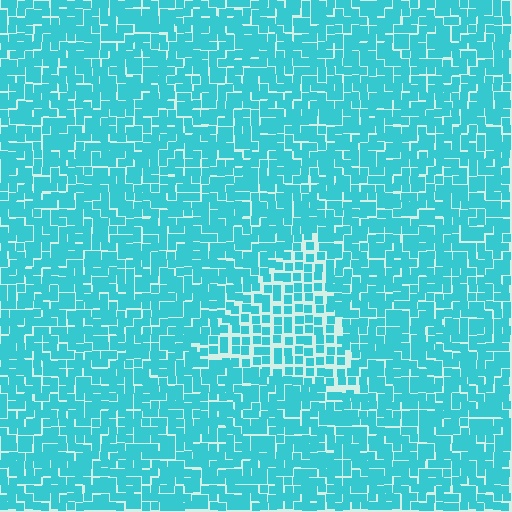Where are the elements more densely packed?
The elements are more densely packed outside the triangle boundary.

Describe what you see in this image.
The image contains small cyan elements arranged at two different densities. A triangle-shaped region is visible where the elements are less densely packed than the surrounding area.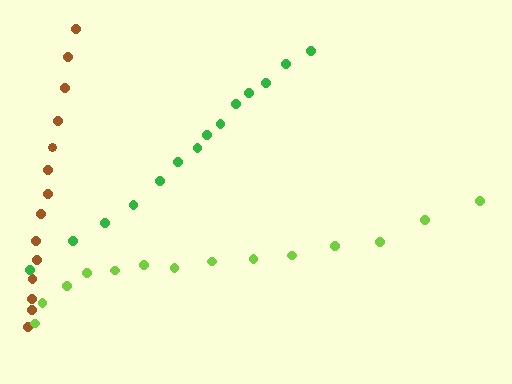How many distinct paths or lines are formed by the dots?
There are 3 distinct paths.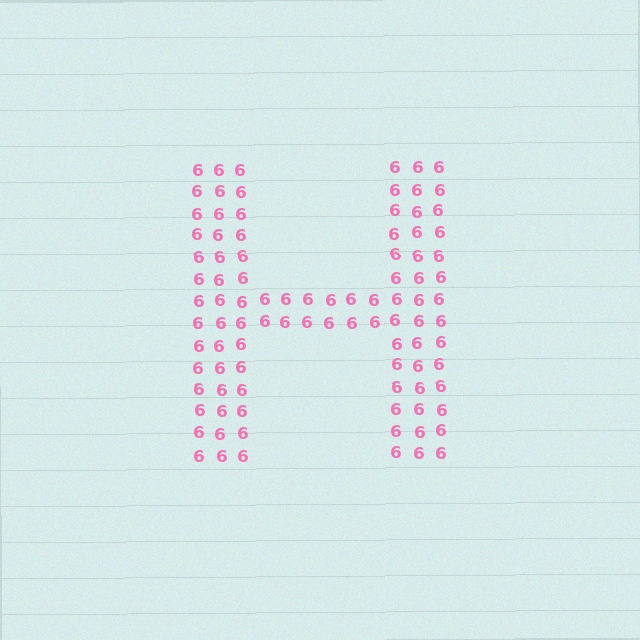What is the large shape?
The large shape is the letter H.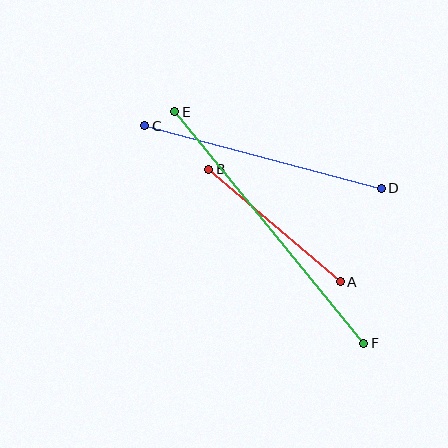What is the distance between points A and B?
The distance is approximately 173 pixels.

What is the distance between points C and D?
The distance is approximately 244 pixels.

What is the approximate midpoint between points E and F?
The midpoint is at approximately (269, 227) pixels.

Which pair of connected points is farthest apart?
Points E and F are farthest apart.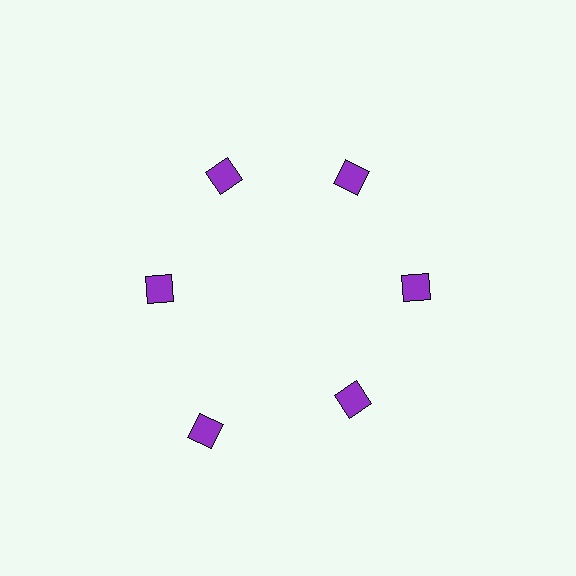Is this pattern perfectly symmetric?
No. The 6 purple diamonds are arranged in a ring, but one element near the 7 o'clock position is pushed outward from the center, breaking the 6-fold rotational symmetry.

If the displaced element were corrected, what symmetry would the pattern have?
It would have 6-fold rotational symmetry — the pattern would map onto itself every 60 degrees.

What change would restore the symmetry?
The symmetry would be restored by moving it inward, back onto the ring so that all 6 diamonds sit at equal angles and equal distance from the center.